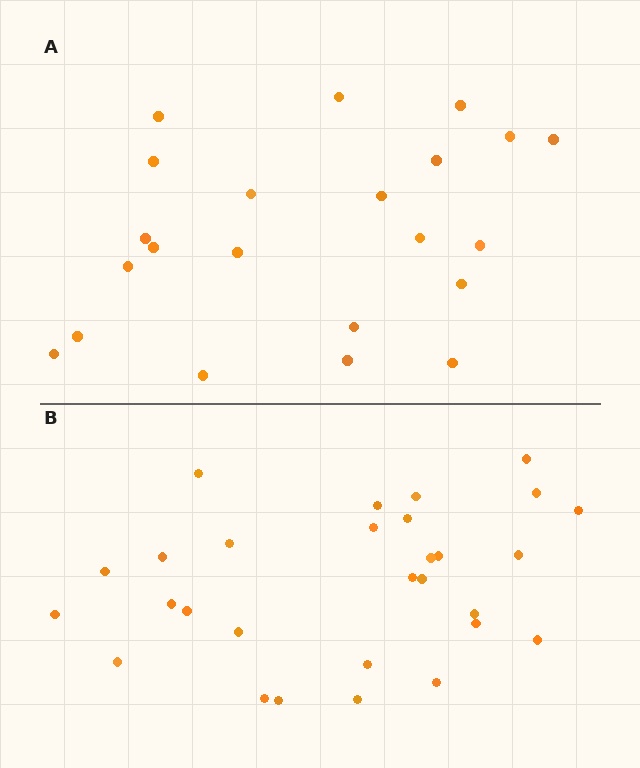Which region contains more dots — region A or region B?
Region B (the bottom region) has more dots.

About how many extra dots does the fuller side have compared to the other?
Region B has roughly 8 or so more dots than region A.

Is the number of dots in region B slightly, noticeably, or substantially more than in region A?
Region B has noticeably more, but not dramatically so. The ratio is roughly 1.3 to 1.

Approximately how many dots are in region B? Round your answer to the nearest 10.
About 30 dots. (The exact count is 29, which rounds to 30.)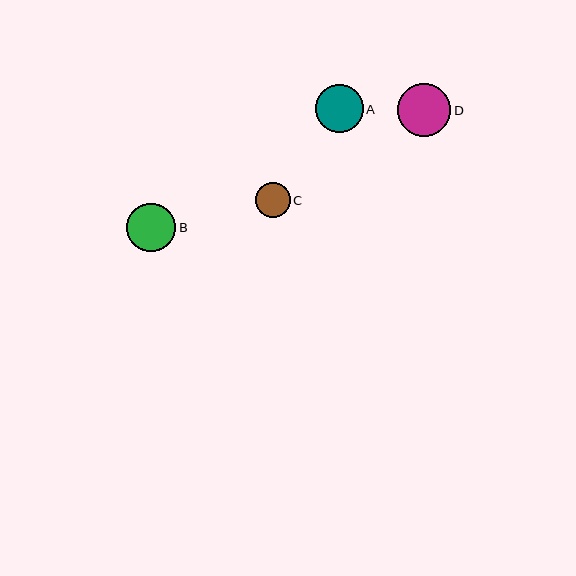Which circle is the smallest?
Circle C is the smallest with a size of approximately 35 pixels.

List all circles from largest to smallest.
From largest to smallest: D, B, A, C.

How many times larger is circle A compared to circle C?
Circle A is approximately 1.4 times the size of circle C.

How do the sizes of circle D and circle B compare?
Circle D and circle B are approximately the same size.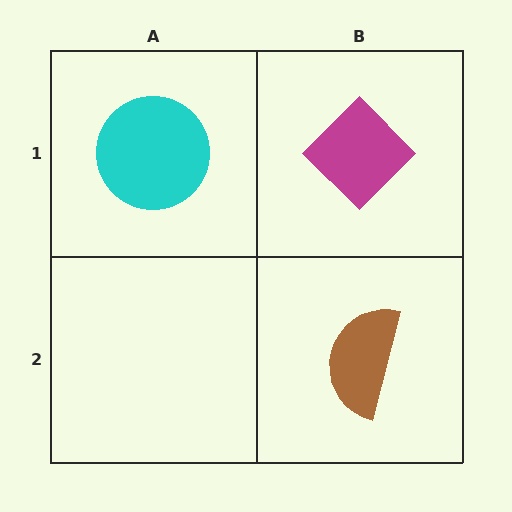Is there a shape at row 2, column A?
No, that cell is empty.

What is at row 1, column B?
A magenta diamond.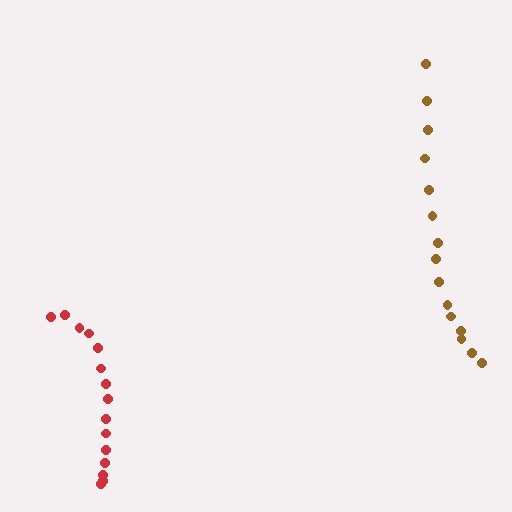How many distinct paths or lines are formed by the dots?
There are 2 distinct paths.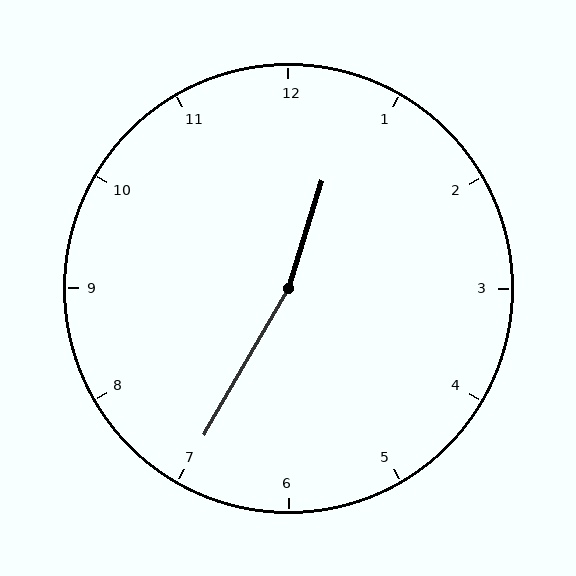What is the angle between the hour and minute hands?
Approximately 168 degrees.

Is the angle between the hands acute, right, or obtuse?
It is obtuse.